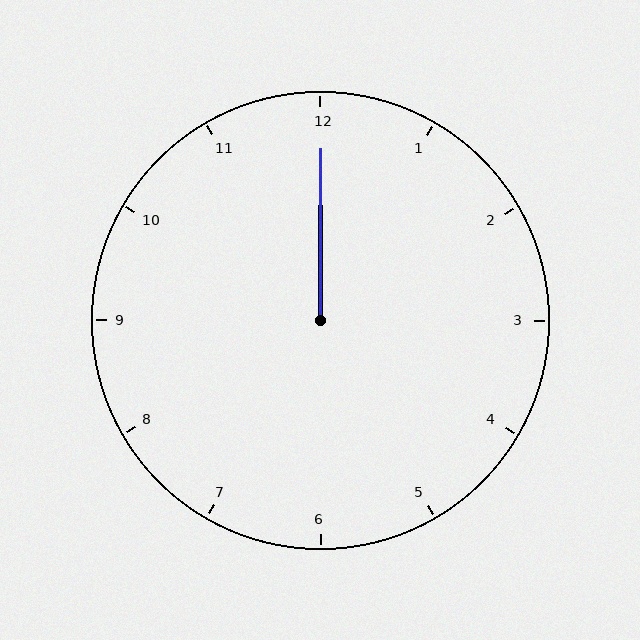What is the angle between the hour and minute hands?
Approximately 0 degrees.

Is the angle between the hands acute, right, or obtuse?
It is acute.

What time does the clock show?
12:00.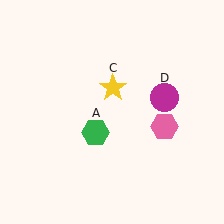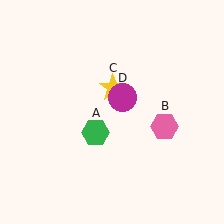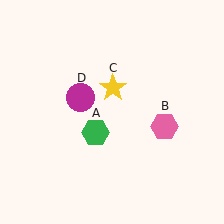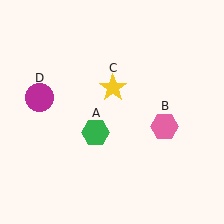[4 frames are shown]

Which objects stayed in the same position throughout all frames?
Green hexagon (object A) and pink hexagon (object B) and yellow star (object C) remained stationary.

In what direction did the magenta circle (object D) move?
The magenta circle (object D) moved left.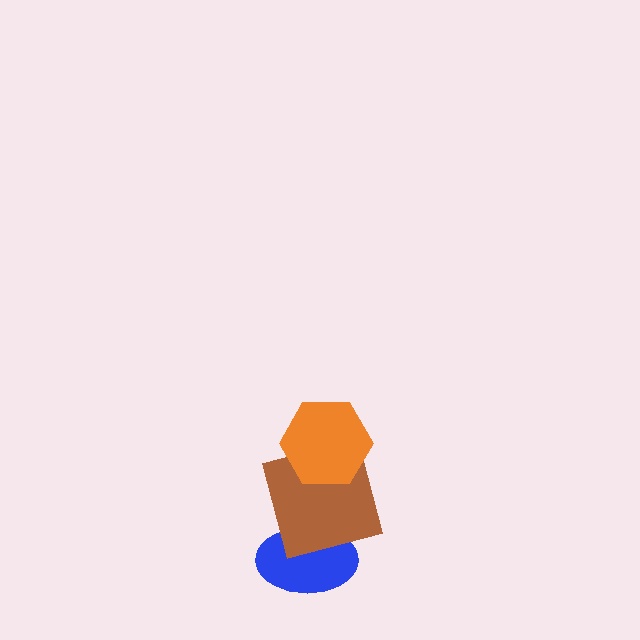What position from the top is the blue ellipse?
The blue ellipse is 3rd from the top.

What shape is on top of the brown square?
The orange hexagon is on top of the brown square.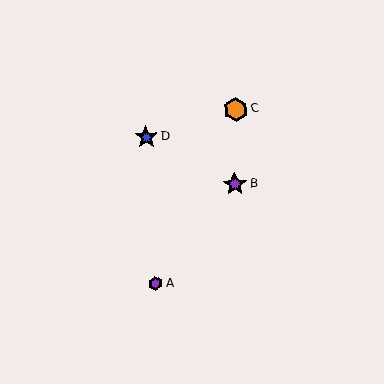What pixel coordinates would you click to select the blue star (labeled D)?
Click at (146, 137) to select the blue star D.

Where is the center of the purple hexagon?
The center of the purple hexagon is at (156, 283).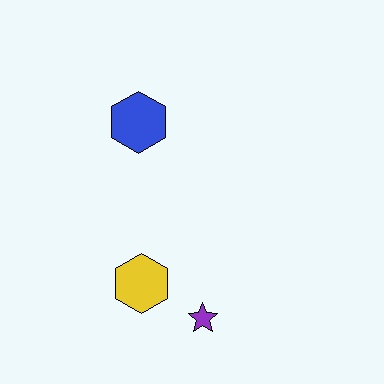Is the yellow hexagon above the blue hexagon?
No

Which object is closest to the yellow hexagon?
The purple star is closest to the yellow hexagon.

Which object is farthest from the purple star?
The blue hexagon is farthest from the purple star.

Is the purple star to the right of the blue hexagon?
Yes